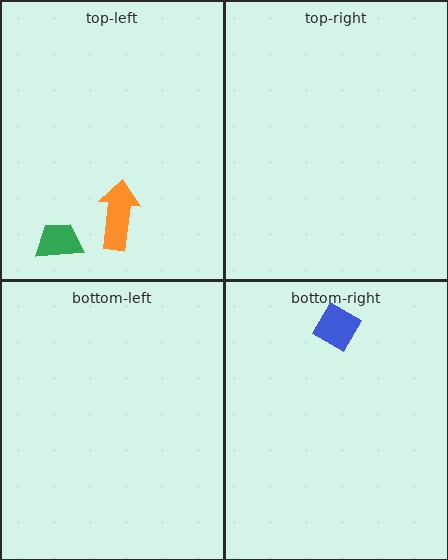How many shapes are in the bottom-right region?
1.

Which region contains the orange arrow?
The top-left region.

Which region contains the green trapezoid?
The top-left region.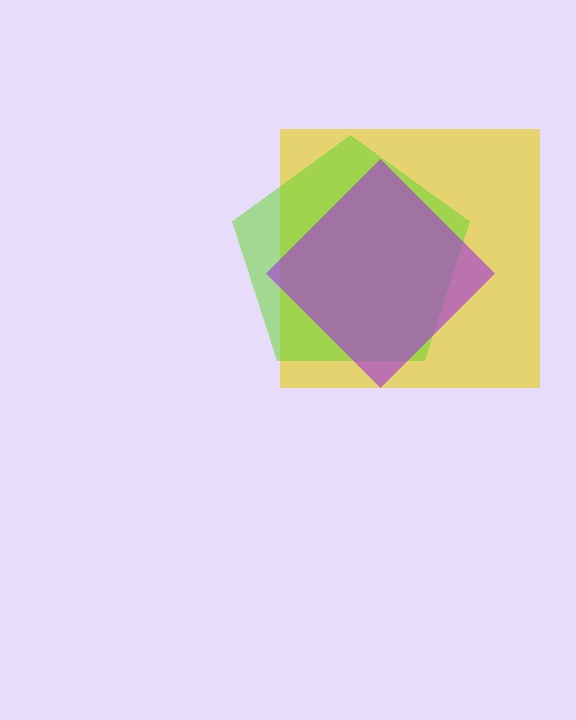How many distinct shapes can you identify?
There are 3 distinct shapes: a yellow square, a lime pentagon, a purple diamond.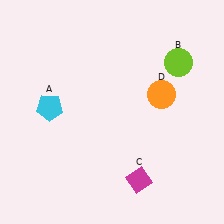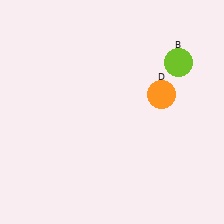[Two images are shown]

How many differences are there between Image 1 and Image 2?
There are 2 differences between the two images.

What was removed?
The magenta diamond (C), the cyan pentagon (A) were removed in Image 2.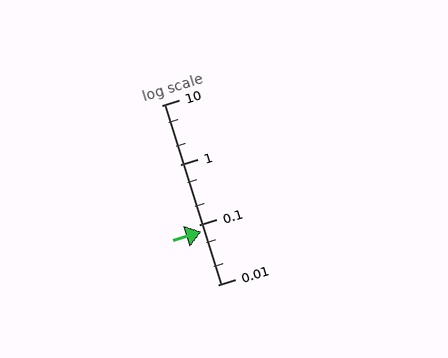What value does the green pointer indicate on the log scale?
The pointer indicates approximately 0.076.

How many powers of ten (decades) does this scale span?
The scale spans 3 decades, from 0.01 to 10.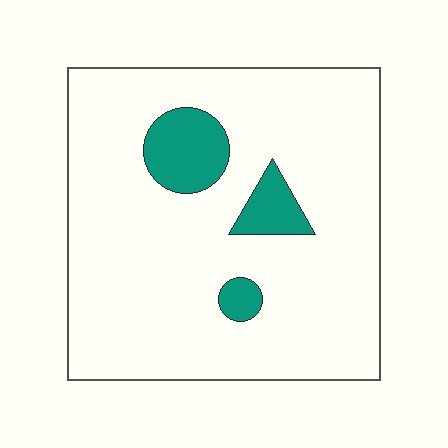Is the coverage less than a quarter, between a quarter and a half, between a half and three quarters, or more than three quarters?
Less than a quarter.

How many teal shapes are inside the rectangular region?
3.